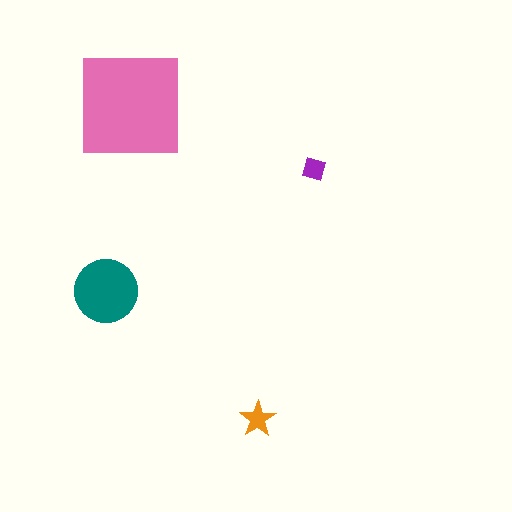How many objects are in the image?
There are 4 objects in the image.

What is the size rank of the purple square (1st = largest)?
4th.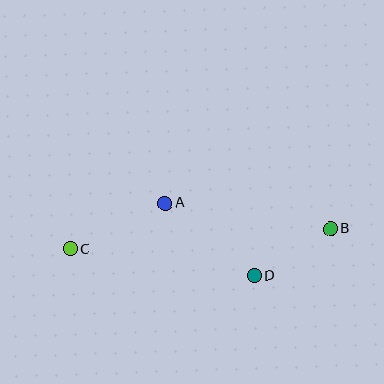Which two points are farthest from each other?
Points B and C are farthest from each other.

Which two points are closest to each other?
Points B and D are closest to each other.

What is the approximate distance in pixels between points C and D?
The distance between C and D is approximately 186 pixels.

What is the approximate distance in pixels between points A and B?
The distance between A and B is approximately 167 pixels.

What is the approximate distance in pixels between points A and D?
The distance between A and D is approximately 115 pixels.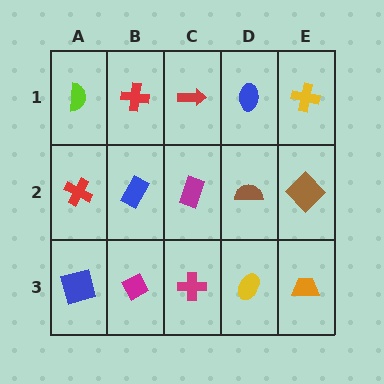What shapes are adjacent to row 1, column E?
A brown diamond (row 2, column E), a blue ellipse (row 1, column D).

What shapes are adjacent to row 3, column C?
A magenta rectangle (row 2, column C), a magenta diamond (row 3, column B), a yellow ellipse (row 3, column D).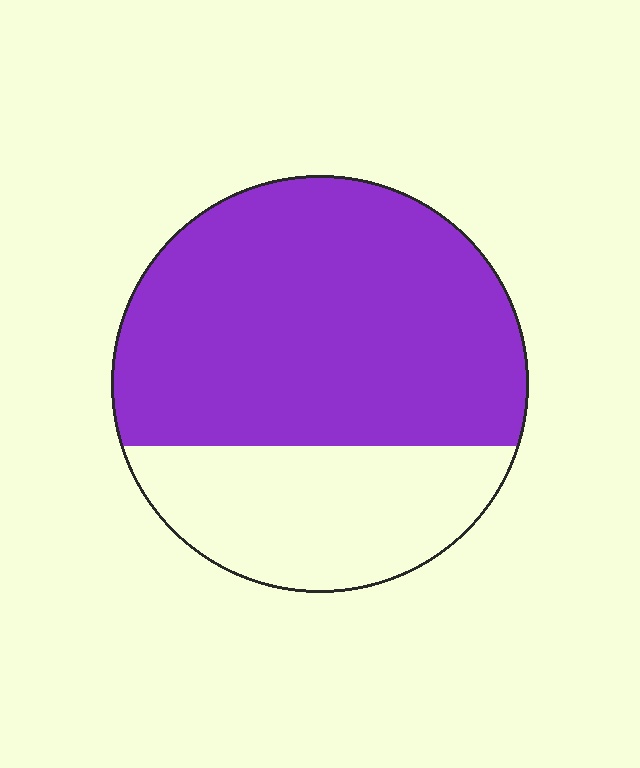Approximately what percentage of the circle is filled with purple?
Approximately 70%.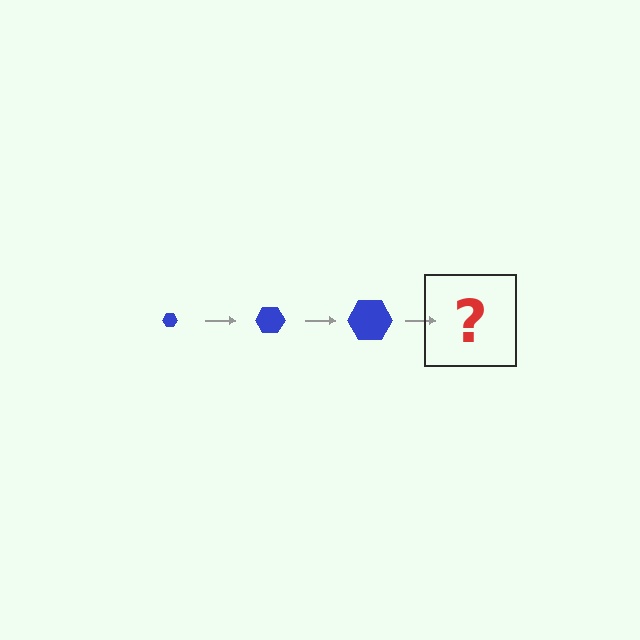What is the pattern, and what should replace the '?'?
The pattern is that the hexagon gets progressively larger each step. The '?' should be a blue hexagon, larger than the previous one.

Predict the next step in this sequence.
The next step is a blue hexagon, larger than the previous one.